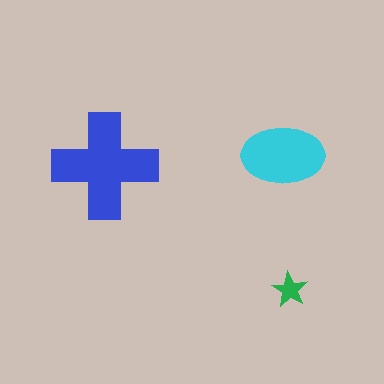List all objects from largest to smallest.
The blue cross, the cyan ellipse, the green star.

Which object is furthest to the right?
The green star is rightmost.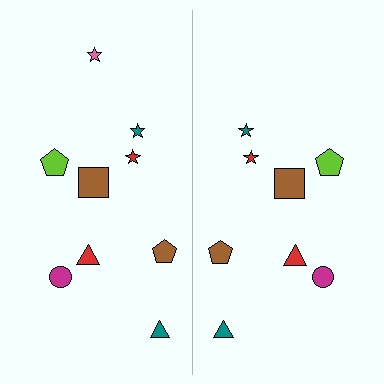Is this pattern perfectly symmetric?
No, the pattern is not perfectly symmetric. A pink star is missing from the right side.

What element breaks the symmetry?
A pink star is missing from the right side.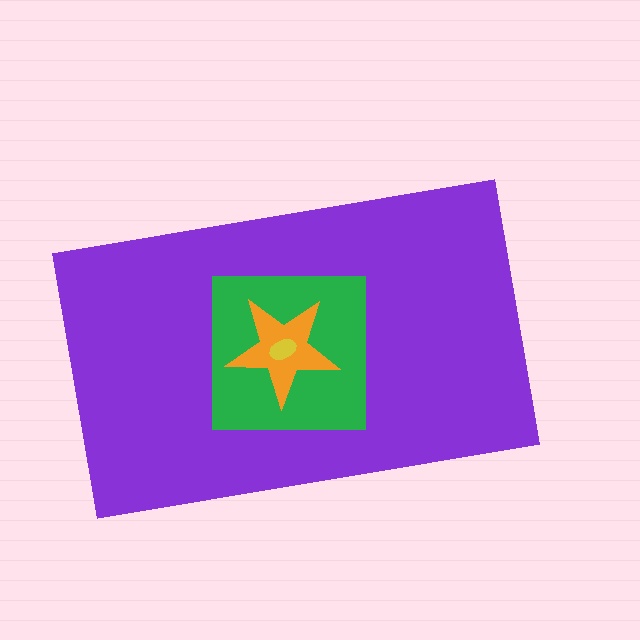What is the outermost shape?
The purple rectangle.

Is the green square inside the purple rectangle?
Yes.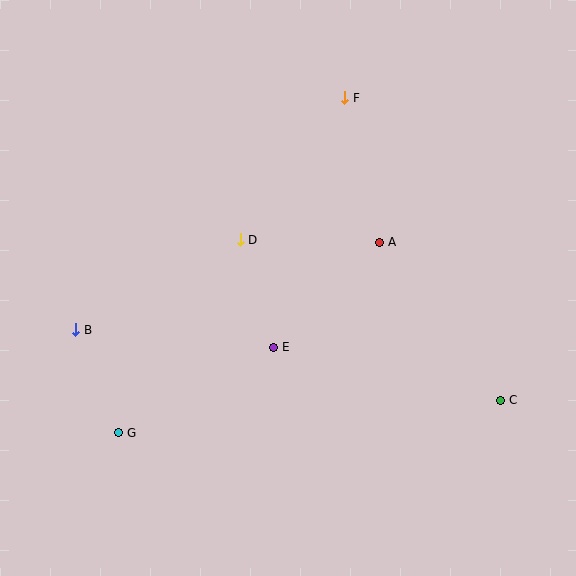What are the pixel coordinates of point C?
Point C is at (501, 400).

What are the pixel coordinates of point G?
Point G is at (119, 433).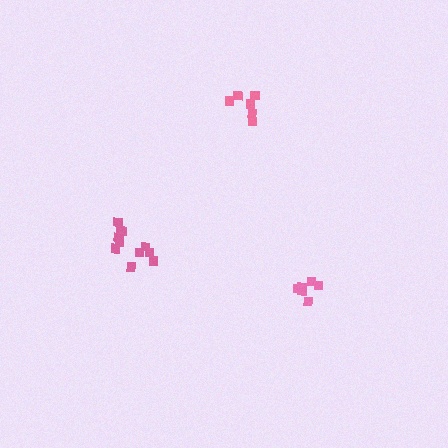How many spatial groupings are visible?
There are 3 spatial groupings.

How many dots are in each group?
Group 1: 6 dots, Group 2: 6 dots, Group 3: 11 dots (23 total).